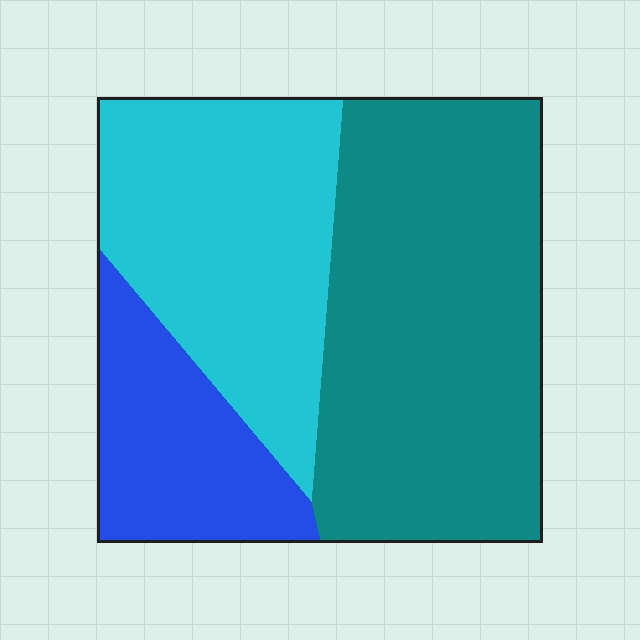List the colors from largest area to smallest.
From largest to smallest: teal, cyan, blue.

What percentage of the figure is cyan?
Cyan takes up about one third (1/3) of the figure.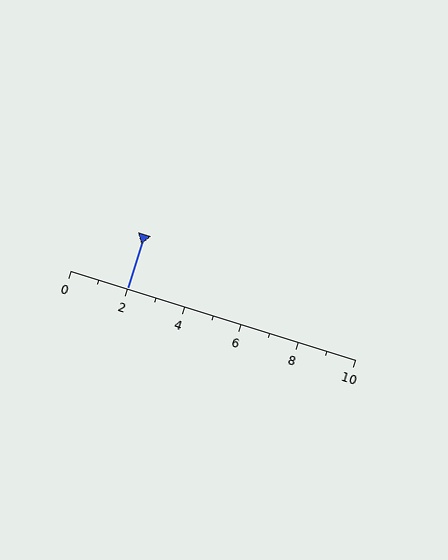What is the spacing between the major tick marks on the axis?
The major ticks are spaced 2 apart.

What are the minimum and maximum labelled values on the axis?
The axis runs from 0 to 10.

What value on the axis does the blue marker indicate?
The marker indicates approximately 2.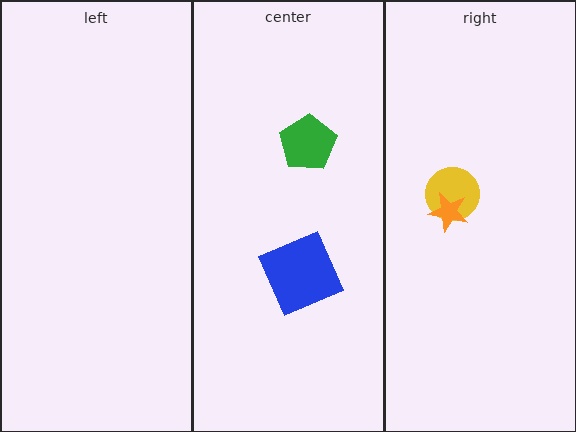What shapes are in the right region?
The yellow circle, the orange star.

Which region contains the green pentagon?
The center region.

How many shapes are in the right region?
2.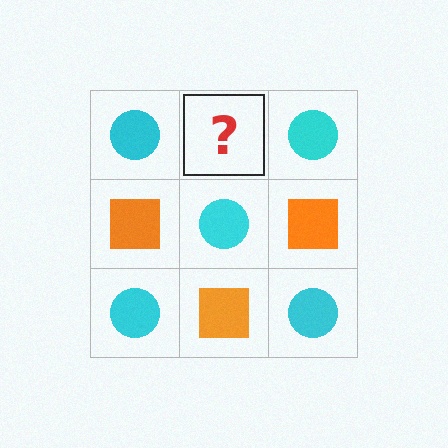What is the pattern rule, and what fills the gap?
The rule is that it alternates cyan circle and orange square in a checkerboard pattern. The gap should be filled with an orange square.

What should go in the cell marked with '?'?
The missing cell should contain an orange square.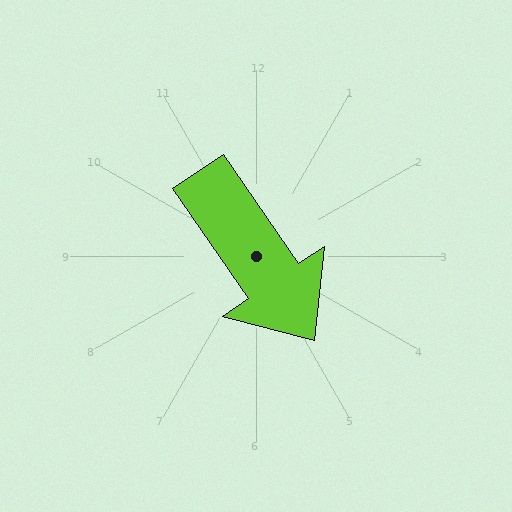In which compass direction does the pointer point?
Southeast.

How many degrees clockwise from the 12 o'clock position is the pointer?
Approximately 145 degrees.